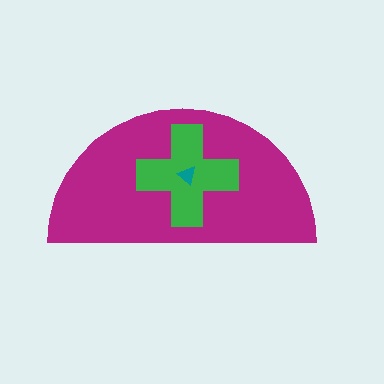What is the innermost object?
The teal triangle.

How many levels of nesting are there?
3.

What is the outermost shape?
The magenta semicircle.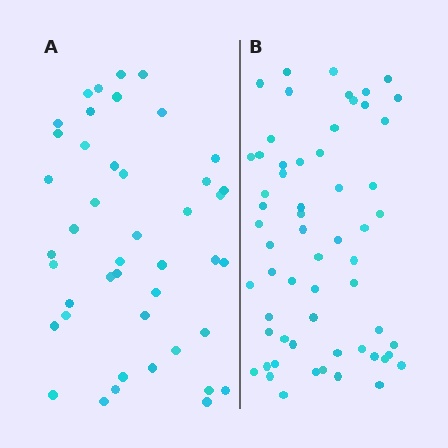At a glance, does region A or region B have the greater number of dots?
Region B (the right region) has more dots.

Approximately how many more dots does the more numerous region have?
Region B has approximately 15 more dots than region A.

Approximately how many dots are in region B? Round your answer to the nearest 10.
About 60 dots.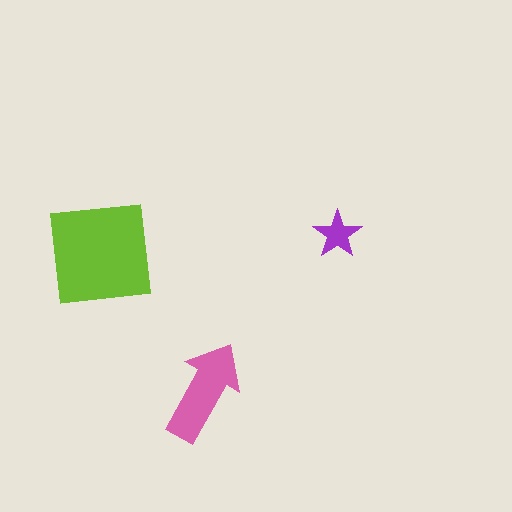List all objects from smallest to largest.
The purple star, the pink arrow, the lime square.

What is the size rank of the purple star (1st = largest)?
3rd.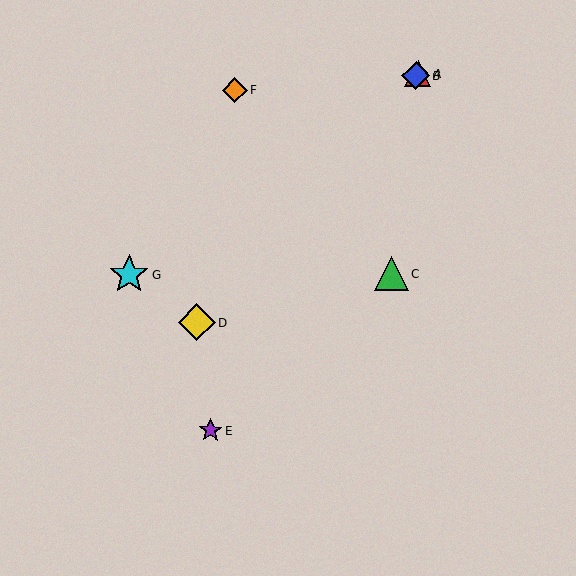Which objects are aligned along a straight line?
Objects A, B, D are aligned along a straight line.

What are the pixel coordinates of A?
Object A is at (418, 74).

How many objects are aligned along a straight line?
3 objects (A, B, D) are aligned along a straight line.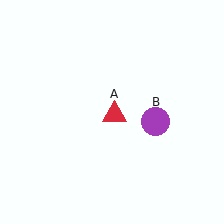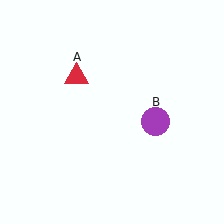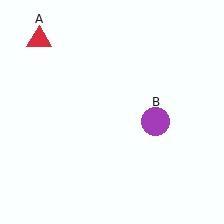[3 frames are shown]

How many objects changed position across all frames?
1 object changed position: red triangle (object A).